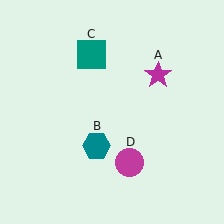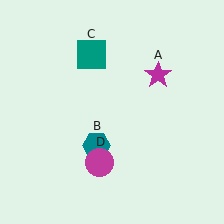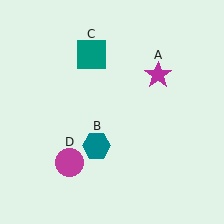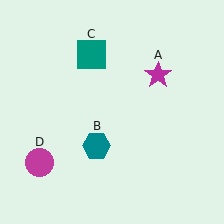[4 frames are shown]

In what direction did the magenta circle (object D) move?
The magenta circle (object D) moved left.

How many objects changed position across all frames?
1 object changed position: magenta circle (object D).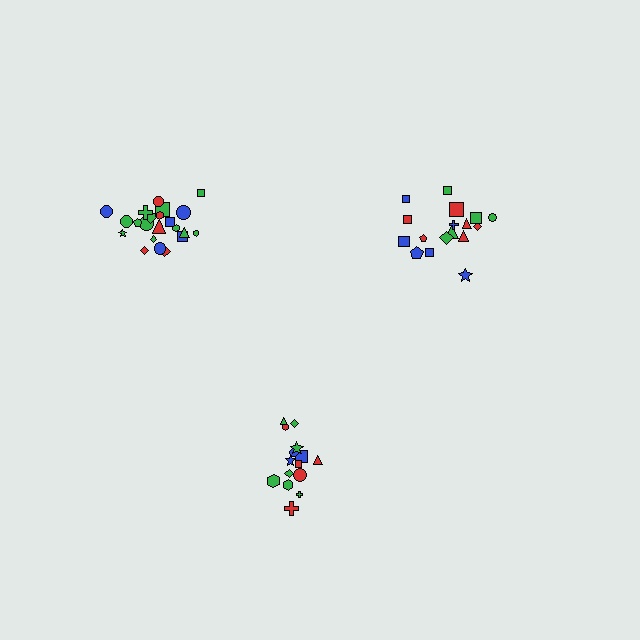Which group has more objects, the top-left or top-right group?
The top-left group.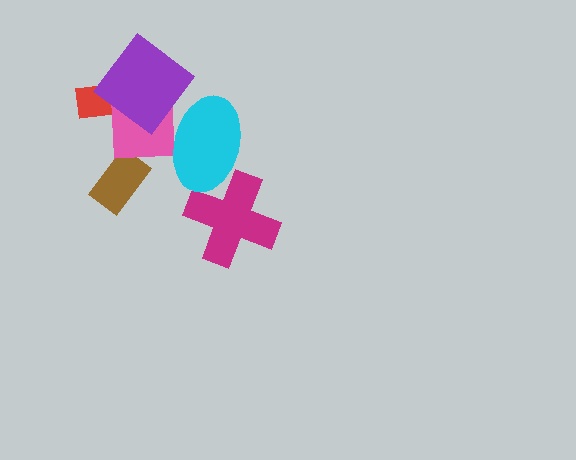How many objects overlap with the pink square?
4 objects overlap with the pink square.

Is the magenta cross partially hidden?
Yes, it is partially covered by another shape.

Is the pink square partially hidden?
Yes, it is partially covered by another shape.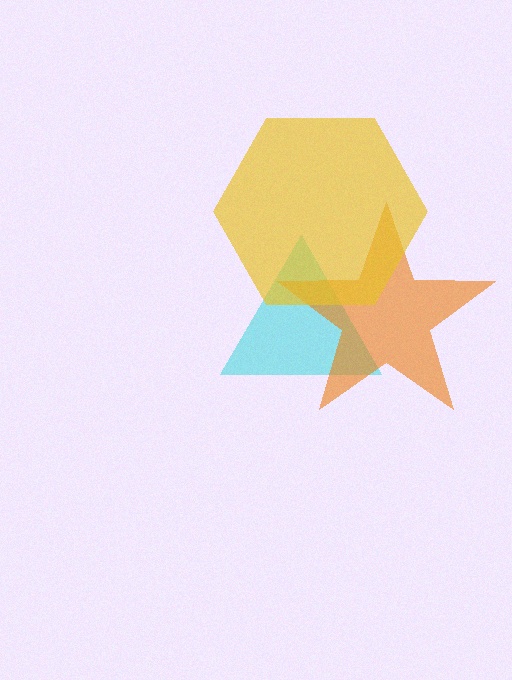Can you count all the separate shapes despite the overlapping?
Yes, there are 3 separate shapes.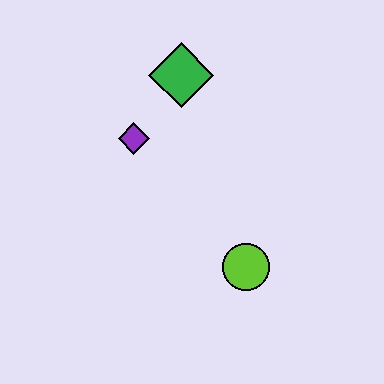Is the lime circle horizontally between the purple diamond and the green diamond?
No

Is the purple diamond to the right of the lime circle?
No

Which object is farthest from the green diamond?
The lime circle is farthest from the green diamond.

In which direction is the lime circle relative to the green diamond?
The lime circle is below the green diamond.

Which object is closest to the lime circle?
The purple diamond is closest to the lime circle.